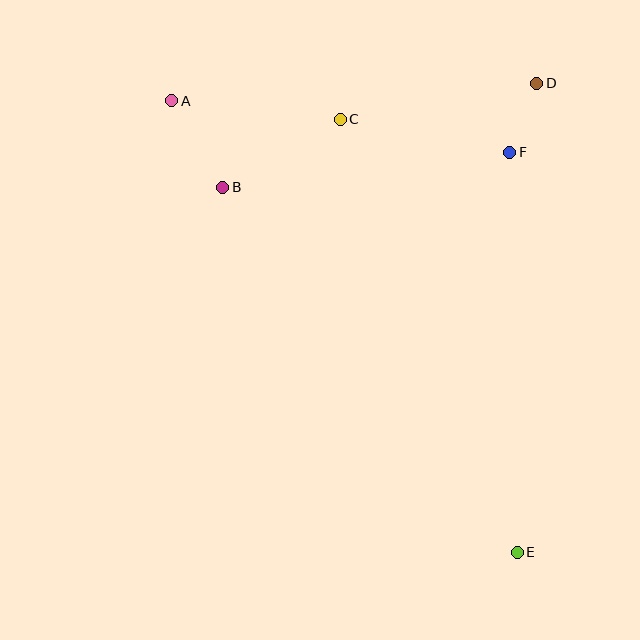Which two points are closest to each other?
Points D and F are closest to each other.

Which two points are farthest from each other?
Points A and E are farthest from each other.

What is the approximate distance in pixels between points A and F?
The distance between A and F is approximately 342 pixels.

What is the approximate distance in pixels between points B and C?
The distance between B and C is approximately 136 pixels.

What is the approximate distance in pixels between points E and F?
The distance between E and F is approximately 400 pixels.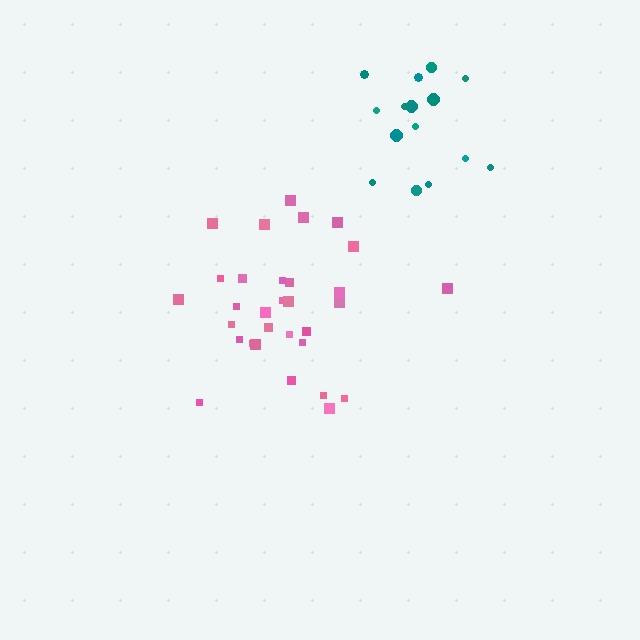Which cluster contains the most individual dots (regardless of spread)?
Pink (31).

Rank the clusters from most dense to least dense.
pink, teal.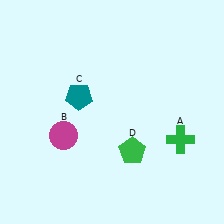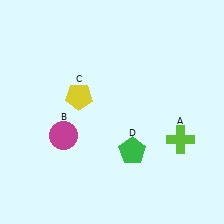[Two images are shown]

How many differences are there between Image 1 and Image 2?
There are 2 differences between the two images.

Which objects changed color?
A changed from green to lime. C changed from teal to yellow.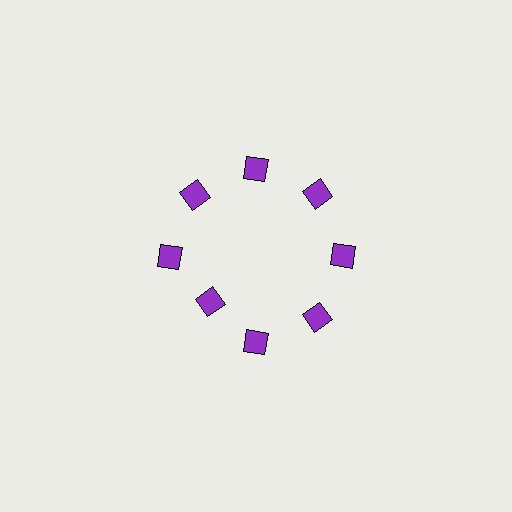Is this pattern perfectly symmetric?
No. The 8 purple diamonds are arranged in a ring, but one element near the 8 o'clock position is pulled inward toward the center, breaking the 8-fold rotational symmetry.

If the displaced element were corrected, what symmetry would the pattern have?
It would have 8-fold rotational symmetry — the pattern would map onto itself every 45 degrees.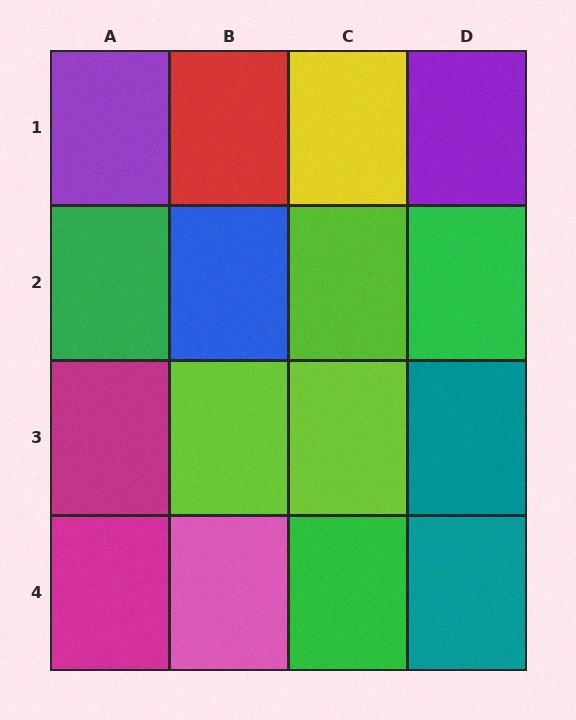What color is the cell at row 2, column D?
Green.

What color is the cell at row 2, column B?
Blue.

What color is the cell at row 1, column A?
Purple.